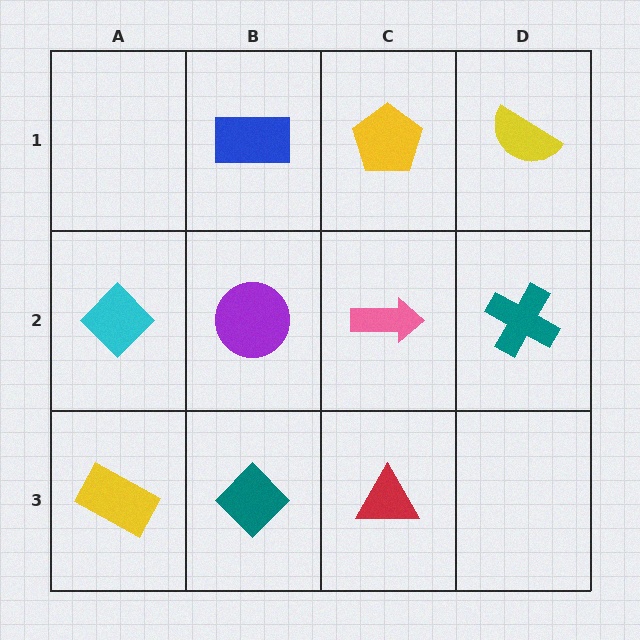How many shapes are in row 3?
3 shapes.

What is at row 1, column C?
A yellow pentagon.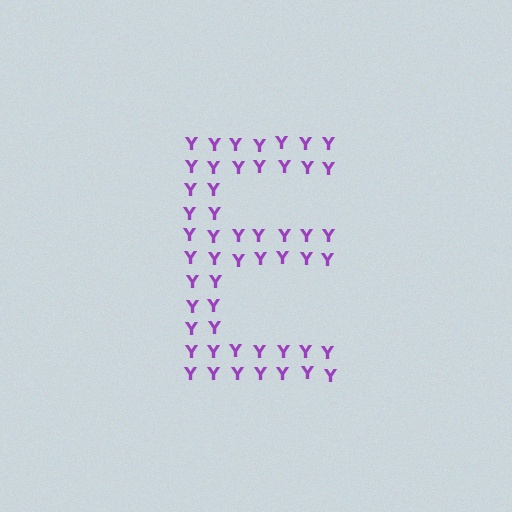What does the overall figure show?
The overall figure shows the letter E.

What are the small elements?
The small elements are letter Y's.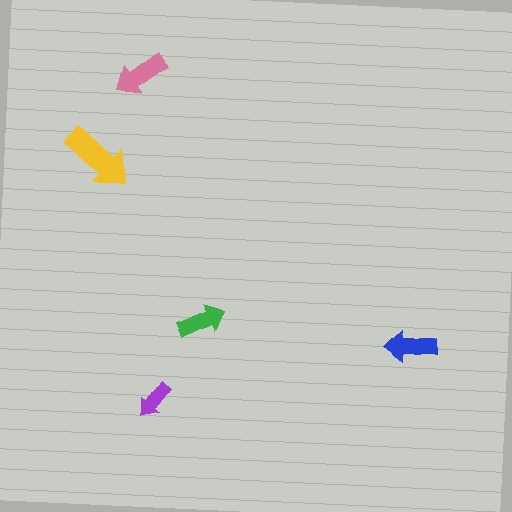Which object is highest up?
The pink arrow is topmost.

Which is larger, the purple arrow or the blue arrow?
The blue one.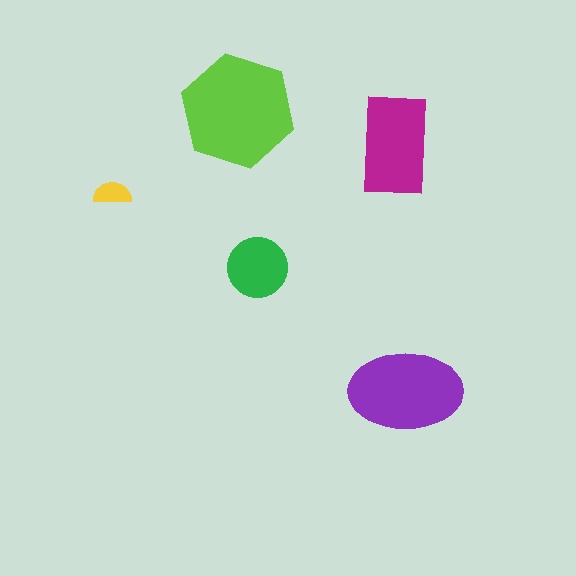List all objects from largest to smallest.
The lime hexagon, the purple ellipse, the magenta rectangle, the green circle, the yellow semicircle.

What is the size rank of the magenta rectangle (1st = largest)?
3rd.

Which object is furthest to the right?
The purple ellipse is rightmost.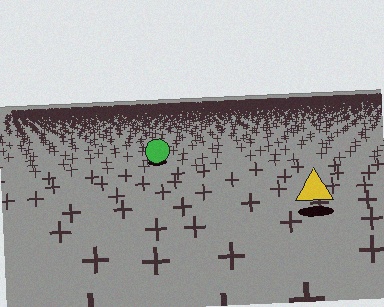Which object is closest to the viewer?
The yellow triangle is closest. The texture marks near it are larger and more spread out.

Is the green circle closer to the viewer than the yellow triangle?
No. The yellow triangle is closer — you can tell from the texture gradient: the ground texture is coarser near it.